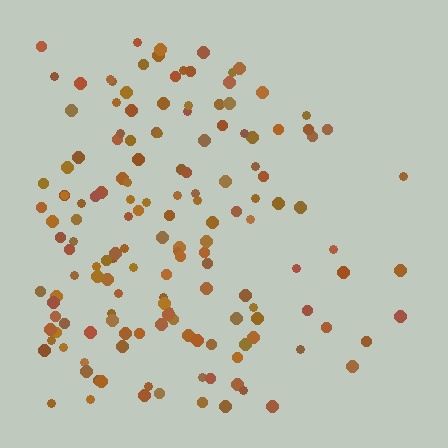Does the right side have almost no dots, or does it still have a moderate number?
Still a moderate number, just noticeably fewer than the left.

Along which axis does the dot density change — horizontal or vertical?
Horizontal.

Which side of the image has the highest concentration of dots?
The left.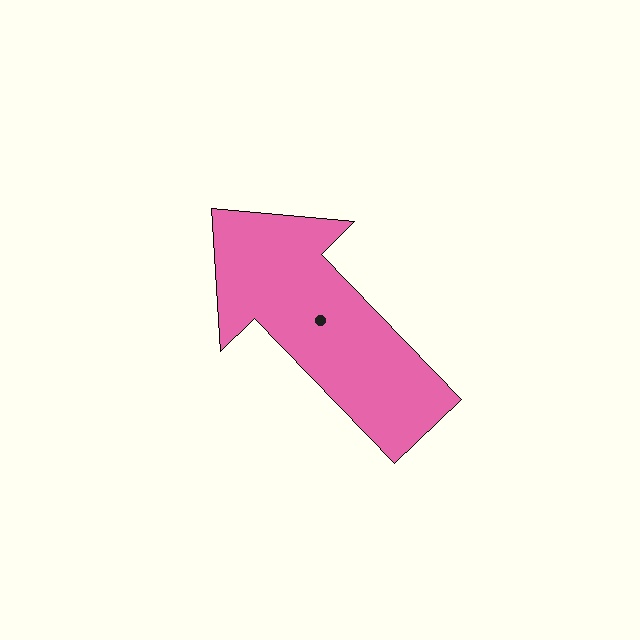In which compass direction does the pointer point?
Northwest.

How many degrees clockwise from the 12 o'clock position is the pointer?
Approximately 316 degrees.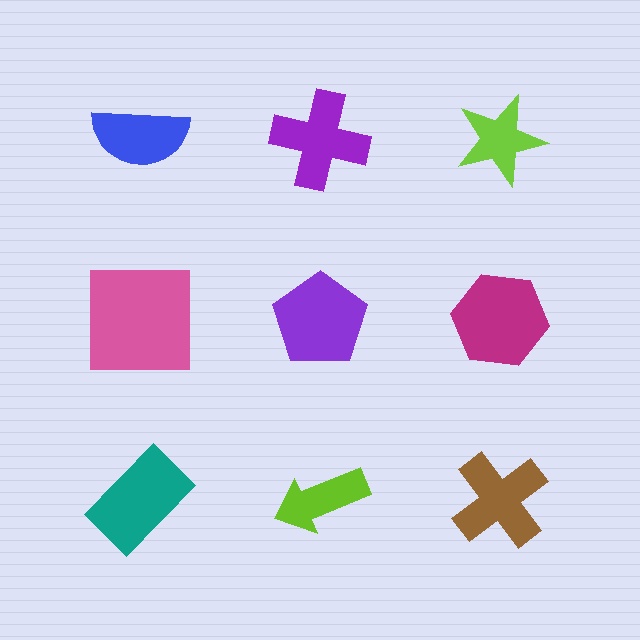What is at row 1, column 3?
A lime star.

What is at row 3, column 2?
A lime arrow.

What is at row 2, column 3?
A magenta hexagon.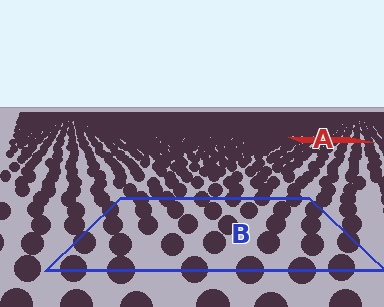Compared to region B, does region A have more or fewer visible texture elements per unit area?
Region A has more texture elements per unit area — they are packed more densely because it is farther away.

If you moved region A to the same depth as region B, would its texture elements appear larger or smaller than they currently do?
They would appear larger. At a closer depth, the same texture elements are projected at a bigger on-screen size.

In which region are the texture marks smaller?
The texture marks are smaller in region A, because it is farther away.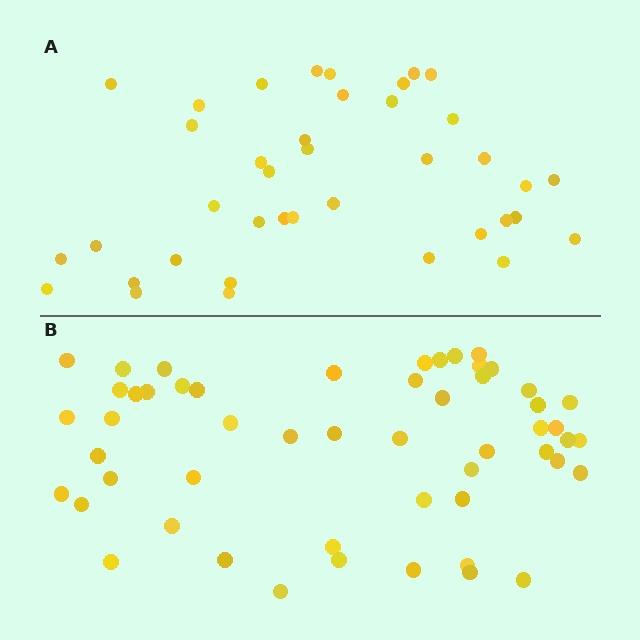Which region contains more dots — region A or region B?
Region B (the bottom region) has more dots.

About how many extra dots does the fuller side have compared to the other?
Region B has approximately 15 more dots than region A.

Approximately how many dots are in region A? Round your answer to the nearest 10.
About 40 dots. (The exact count is 39, which rounds to 40.)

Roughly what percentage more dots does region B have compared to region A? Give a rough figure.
About 35% more.